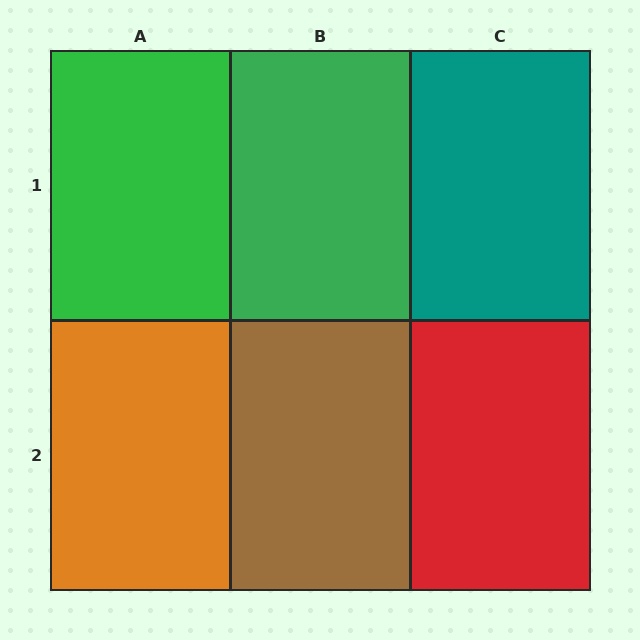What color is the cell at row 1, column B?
Green.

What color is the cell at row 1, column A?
Green.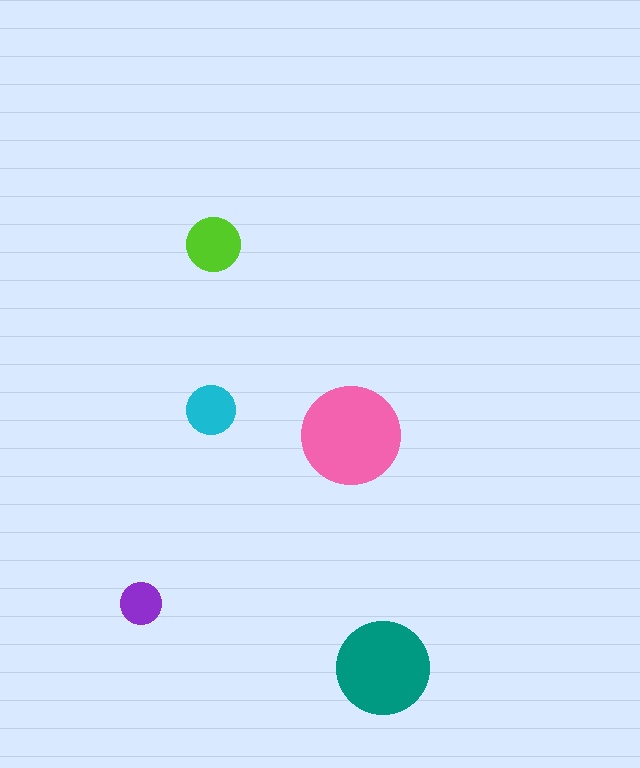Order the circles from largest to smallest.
the pink one, the teal one, the lime one, the cyan one, the purple one.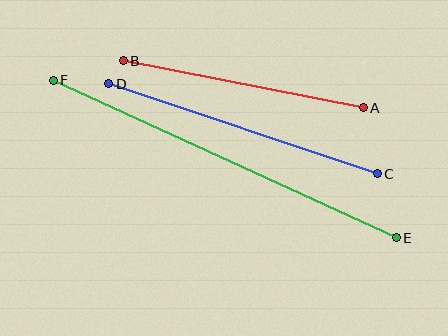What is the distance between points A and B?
The distance is approximately 245 pixels.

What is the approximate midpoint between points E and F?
The midpoint is at approximately (225, 159) pixels.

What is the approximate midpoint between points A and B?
The midpoint is at approximately (243, 84) pixels.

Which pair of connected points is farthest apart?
Points E and F are farthest apart.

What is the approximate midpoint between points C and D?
The midpoint is at approximately (243, 129) pixels.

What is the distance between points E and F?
The distance is approximately 377 pixels.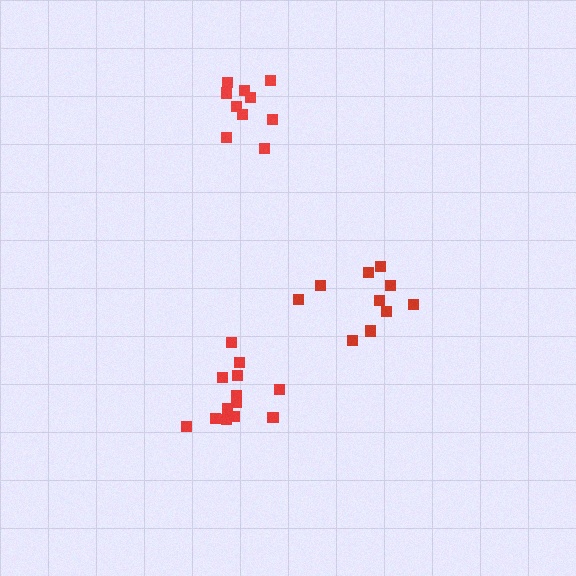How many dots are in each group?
Group 1: 10 dots, Group 2: 13 dots, Group 3: 10 dots (33 total).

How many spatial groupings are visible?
There are 3 spatial groupings.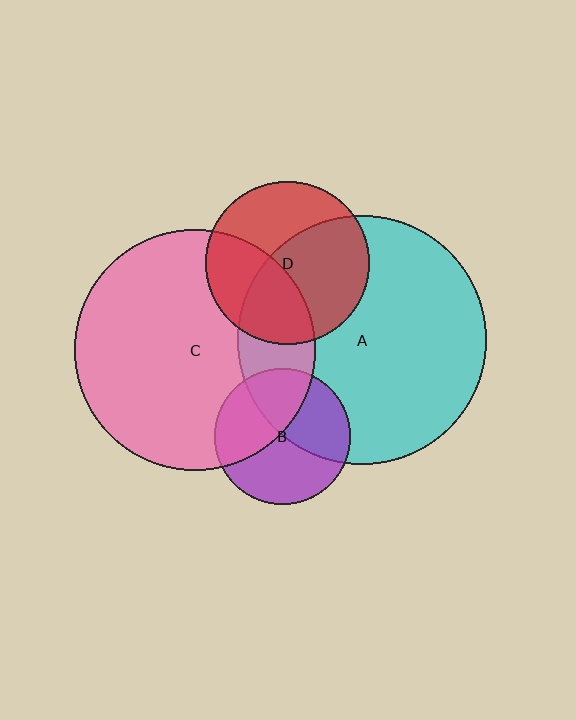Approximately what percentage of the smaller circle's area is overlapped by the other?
Approximately 45%.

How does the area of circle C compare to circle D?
Approximately 2.2 times.